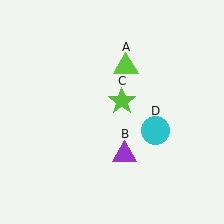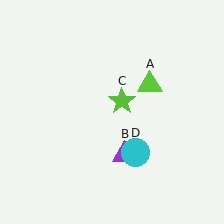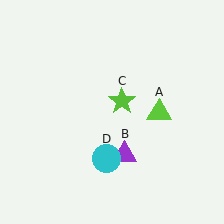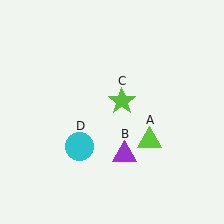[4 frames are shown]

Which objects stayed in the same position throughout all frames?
Purple triangle (object B) and lime star (object C) remained stationary.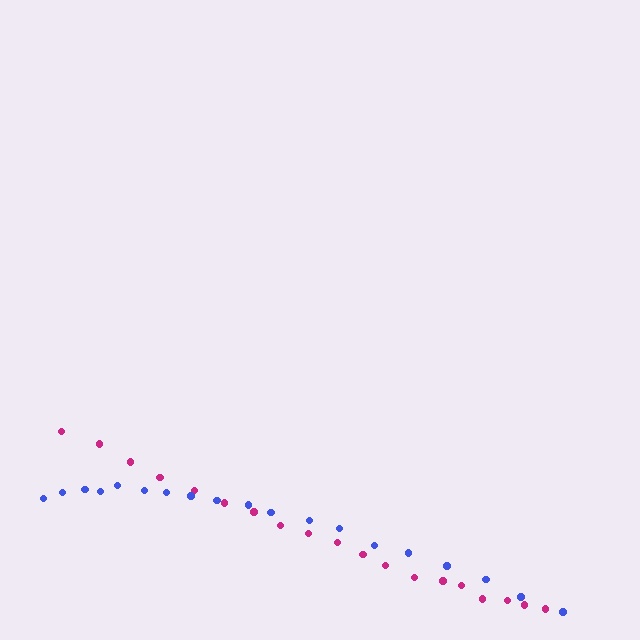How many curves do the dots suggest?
There are 2 distinct paths.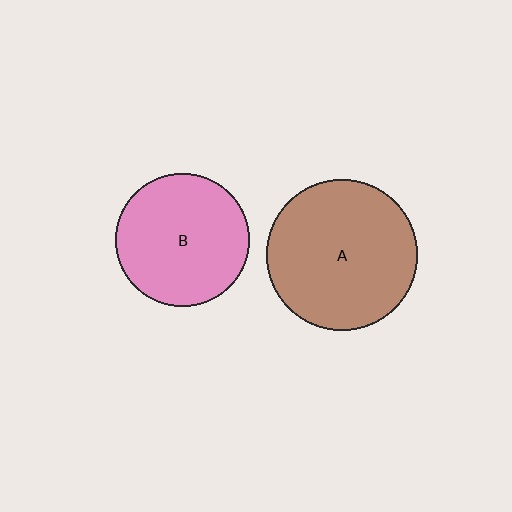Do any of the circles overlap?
No, none of the circles overlap.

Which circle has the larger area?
Circle A (brown).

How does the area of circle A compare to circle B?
Approximately 1.3 times.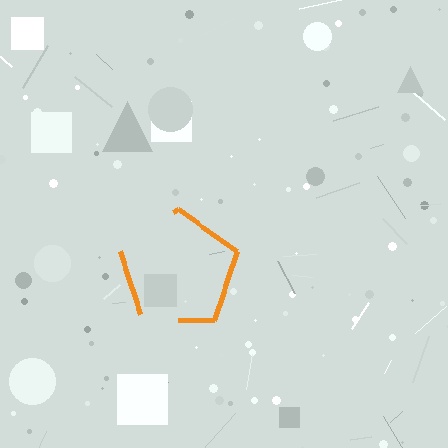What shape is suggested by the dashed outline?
The dashed outline suggests a pentagon.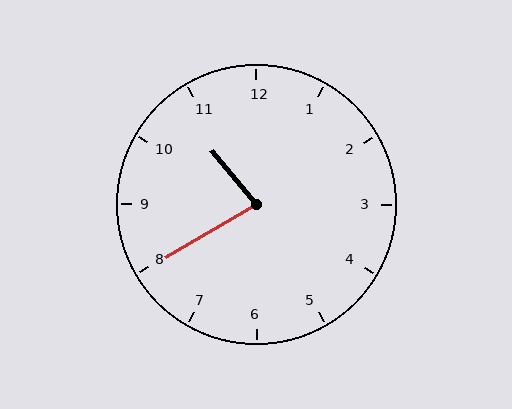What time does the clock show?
10:40.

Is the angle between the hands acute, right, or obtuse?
It is acute.